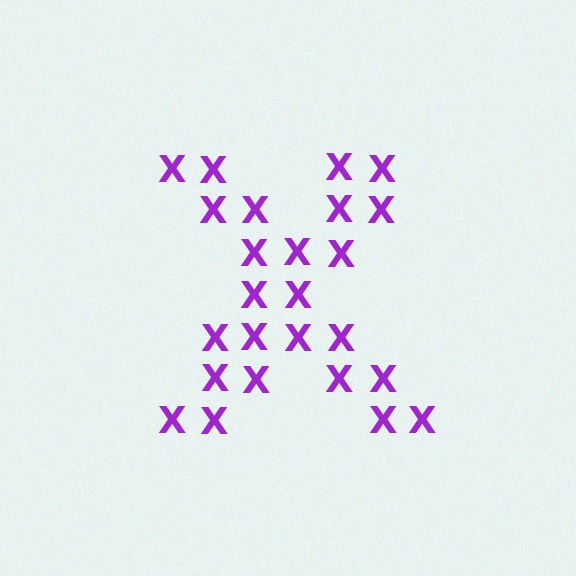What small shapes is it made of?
It is made of small letter X's.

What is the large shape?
The large shape is the letter X.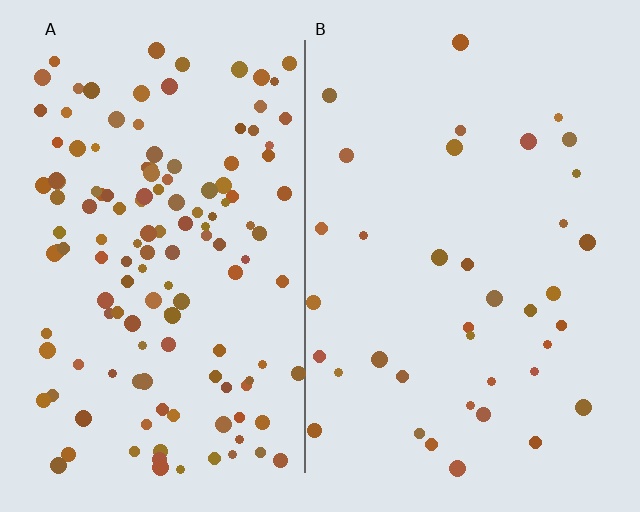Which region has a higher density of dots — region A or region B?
A (the left).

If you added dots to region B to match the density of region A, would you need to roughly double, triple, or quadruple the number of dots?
Approximately quadruple.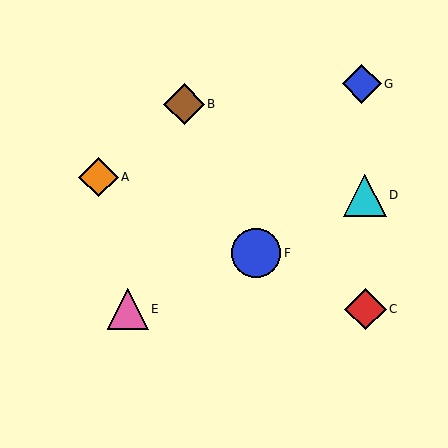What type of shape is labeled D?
Shape D is a cyan triangle.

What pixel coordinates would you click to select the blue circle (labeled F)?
Click at (256, 253) to select the blue circle F.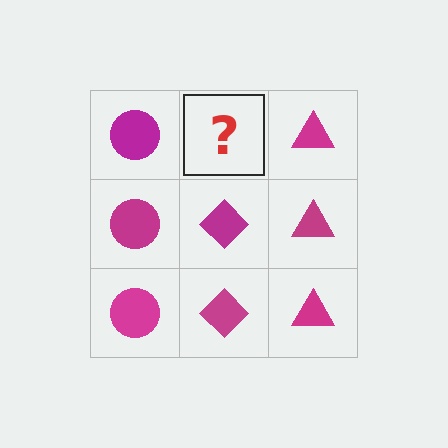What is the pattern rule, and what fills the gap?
The rule is that each column has a consistent shape. The gap should be filled with a magenta diamond.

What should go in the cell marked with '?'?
The missing cell should contain a magenta diamond.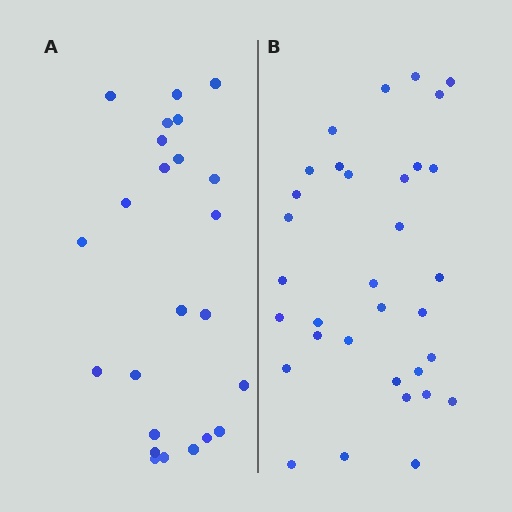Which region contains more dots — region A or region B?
Region B (the right region) has more dots.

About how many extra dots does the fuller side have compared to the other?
Region B has roughly 8 or so more dots than region A.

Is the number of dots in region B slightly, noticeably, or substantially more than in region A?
Region B has noticeably more, but not dramatically so. The ratio is roughly 1.4 to 1.